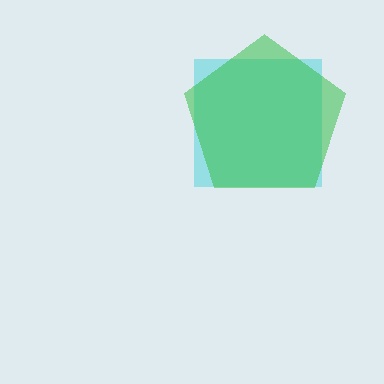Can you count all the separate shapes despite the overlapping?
Yes, there are 2 separate shapes.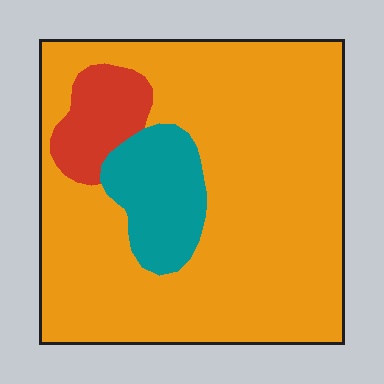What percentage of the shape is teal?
Teal covers around 10% of the shape.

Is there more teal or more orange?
Orange.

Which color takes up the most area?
Orange, at roughly 80%.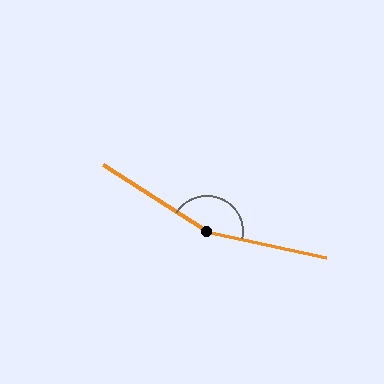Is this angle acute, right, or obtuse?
It is obtuse.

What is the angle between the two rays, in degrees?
Approximately 160 degrees.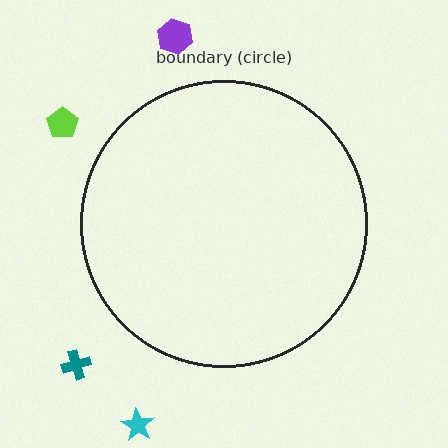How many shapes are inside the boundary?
0 inside, 4 outside.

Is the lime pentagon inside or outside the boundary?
Outside.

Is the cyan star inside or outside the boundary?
Outside.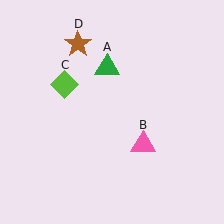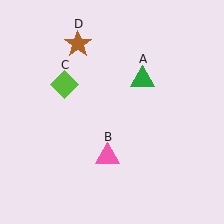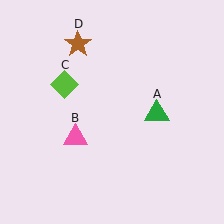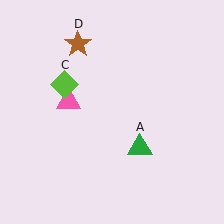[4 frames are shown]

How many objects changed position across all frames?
2 objects changed position: green triangle (object A), pink triangle (object B).